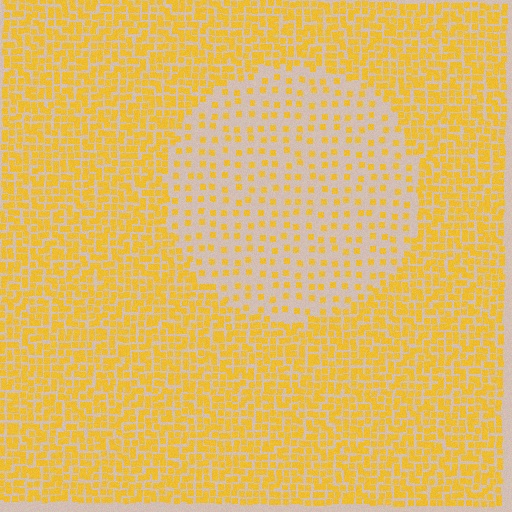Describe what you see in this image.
The image contains small yellow elements arranged at two different densities. A circle-shaped region is visible where the elements are less densely packed than the surrounding area.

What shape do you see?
I see a circle.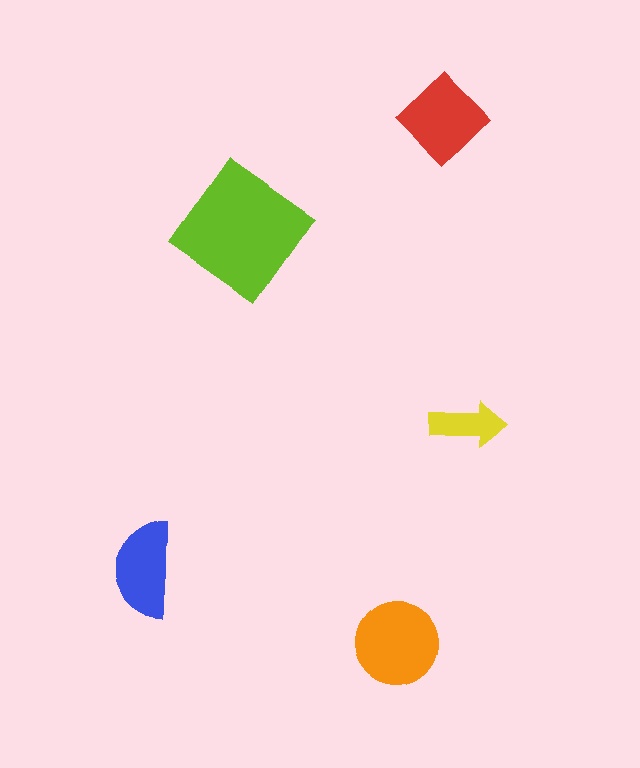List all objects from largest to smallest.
The lime diamond, the orange circle, the red diamond, the blue semicircle, the yellow arrow.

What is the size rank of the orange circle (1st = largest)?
2nd.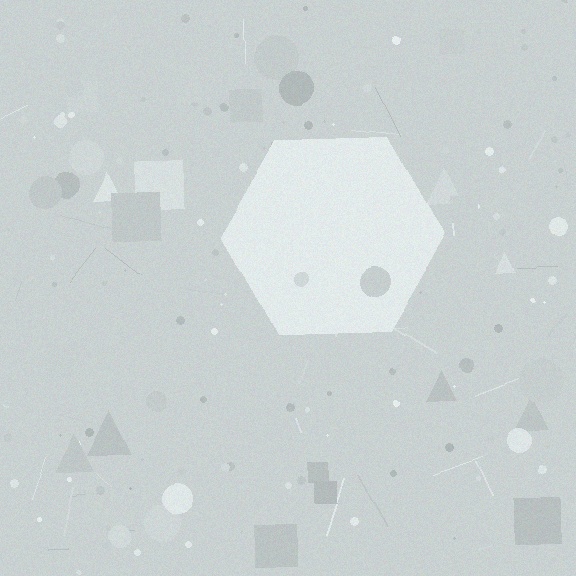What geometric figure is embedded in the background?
A hexagon is embedded in the background.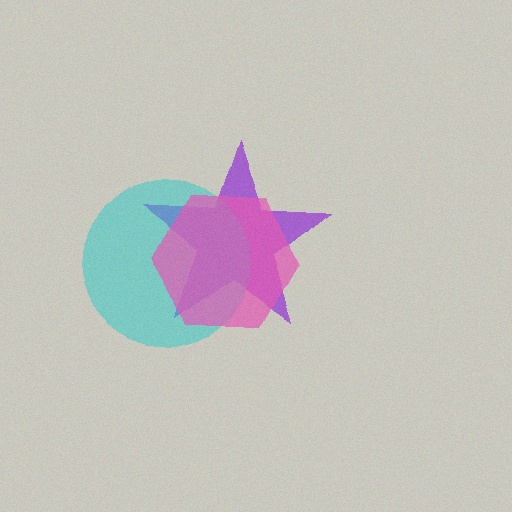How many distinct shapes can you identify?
There are 3 distinct shapes: a purple star, a cyan circle, a pink hexagon.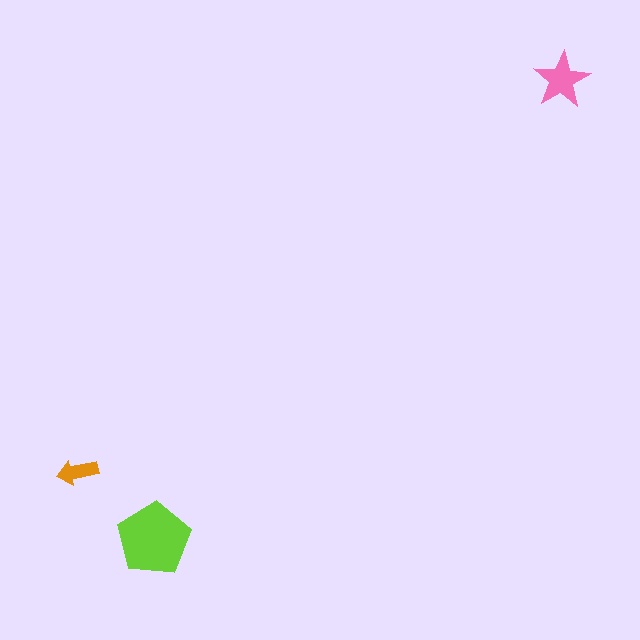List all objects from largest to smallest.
The lime pentagon, the pink star, the orange arrow.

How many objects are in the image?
There are 3 objects in the image.